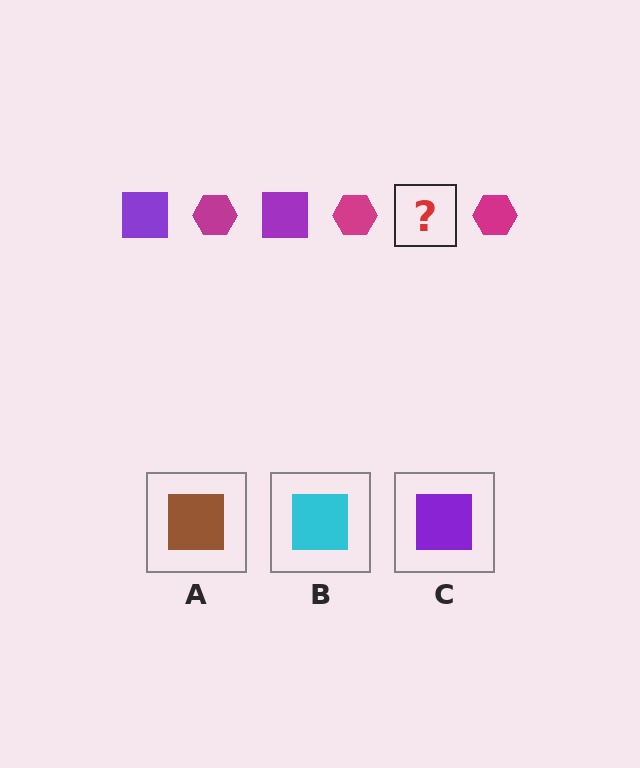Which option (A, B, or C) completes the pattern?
C.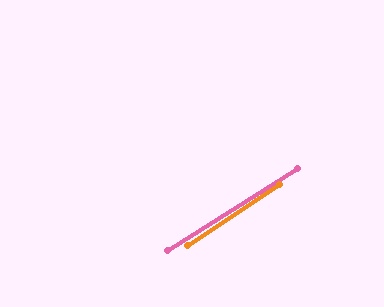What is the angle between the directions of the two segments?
Approximately 2 degrees.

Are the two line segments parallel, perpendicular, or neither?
Parallel — their directions differ by only 1.9°.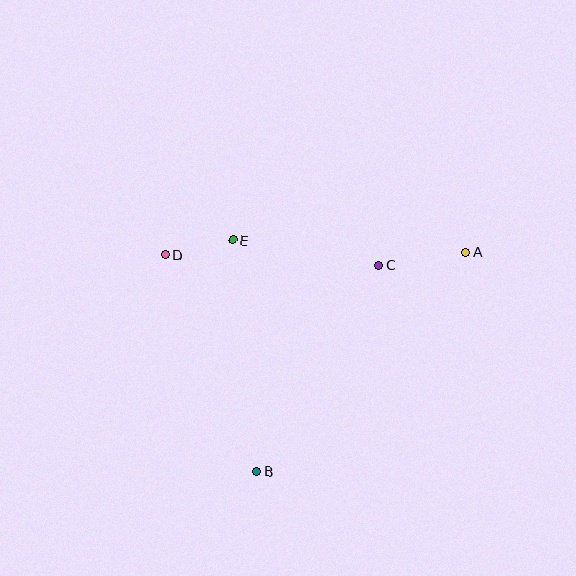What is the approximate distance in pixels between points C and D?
The distance between C and D is approximately 213 pixels.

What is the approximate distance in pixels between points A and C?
The distance between A and C is approximately 88 pixels.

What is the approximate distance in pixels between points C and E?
The distance between C and E is approximately 148 pixels.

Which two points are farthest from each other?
Points A and B are farthest from each other.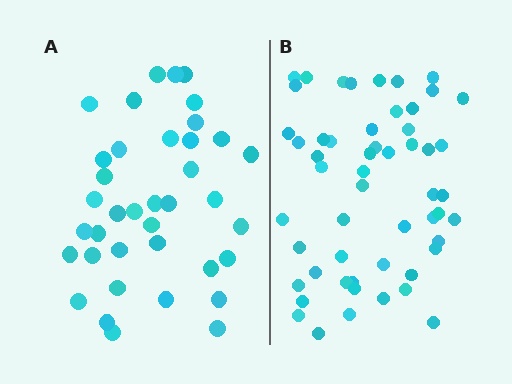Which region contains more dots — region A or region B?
Region B (the right region) has more dots.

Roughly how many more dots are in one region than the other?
Region B has approximately 15 more dots than region A.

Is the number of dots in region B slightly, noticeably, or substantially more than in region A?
Region B has noticeably more, but not dramatically so. The ratio is roughly 1.4 to 1.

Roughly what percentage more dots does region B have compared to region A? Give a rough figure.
About 40% more.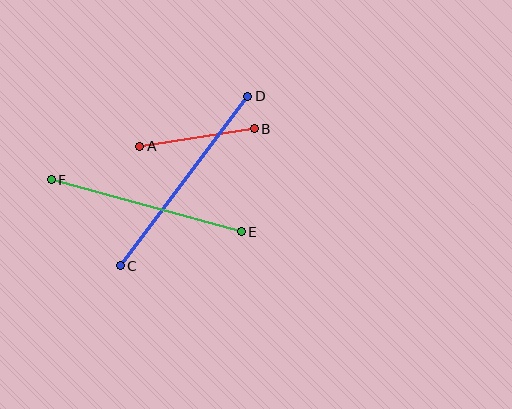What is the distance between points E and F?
The distance is approximately 197 pixels.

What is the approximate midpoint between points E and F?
The midpoint is at approximately (146, 206) pixels.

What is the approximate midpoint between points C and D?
The midpoint is at approximately (184, 181) pixels.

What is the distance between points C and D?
The distance is approximately 212 pixels.